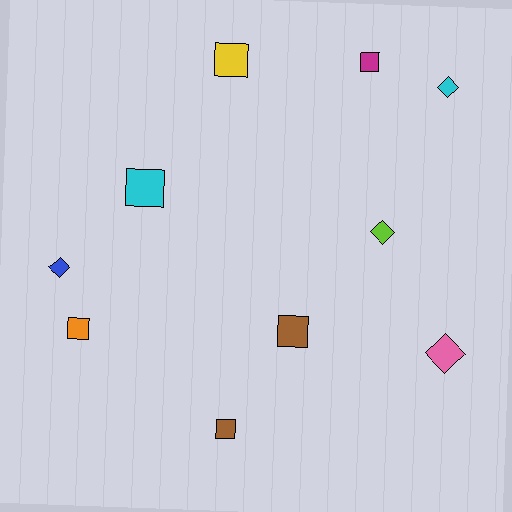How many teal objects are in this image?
There are no teal objects.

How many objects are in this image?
There are 10 objects.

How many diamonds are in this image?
There are 4 diamonds.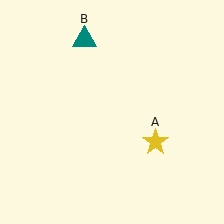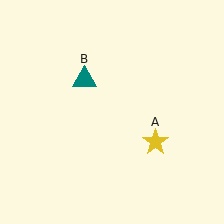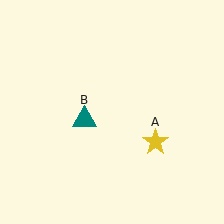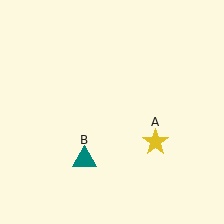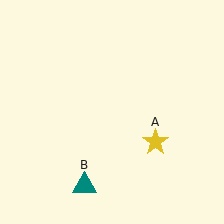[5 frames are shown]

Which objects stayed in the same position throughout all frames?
Yellow star (object A) remained stationary.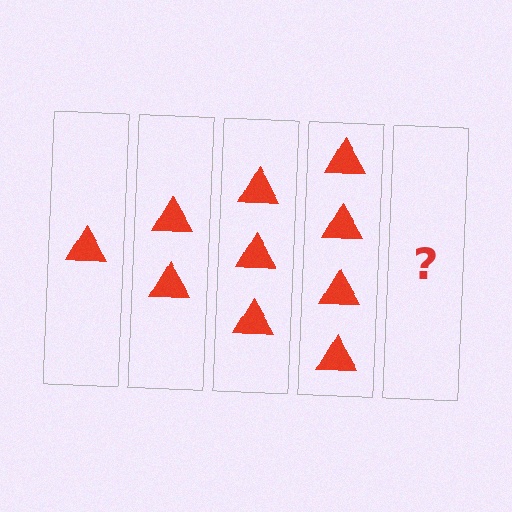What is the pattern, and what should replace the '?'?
The pattern is that each step adds one more triangle. The '?' should be 5 triangles.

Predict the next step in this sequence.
The next step is 5 triangles.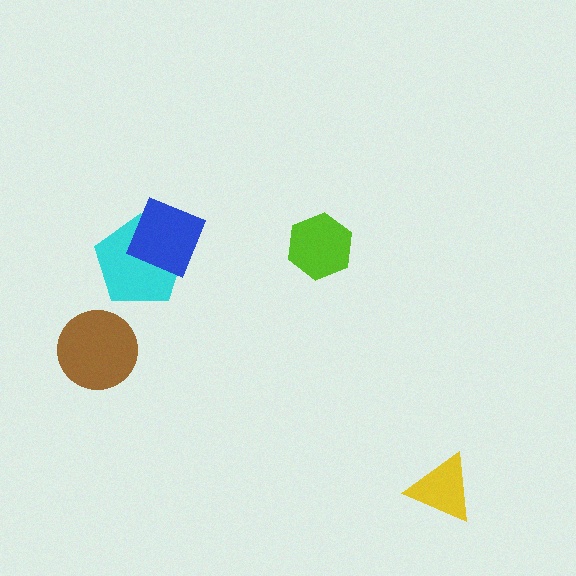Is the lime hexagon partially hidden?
No, no other shape covers it.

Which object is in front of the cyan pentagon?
The blue diamond is in front of the cyan pentagon.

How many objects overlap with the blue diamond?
1 object overlaps with the blue diamond.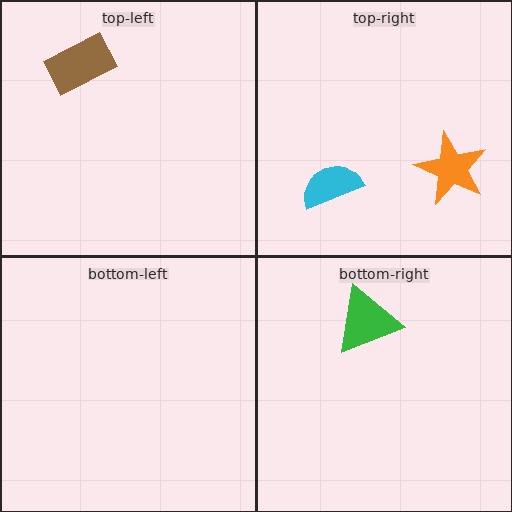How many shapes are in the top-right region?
2.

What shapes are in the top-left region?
The brown rectangle.